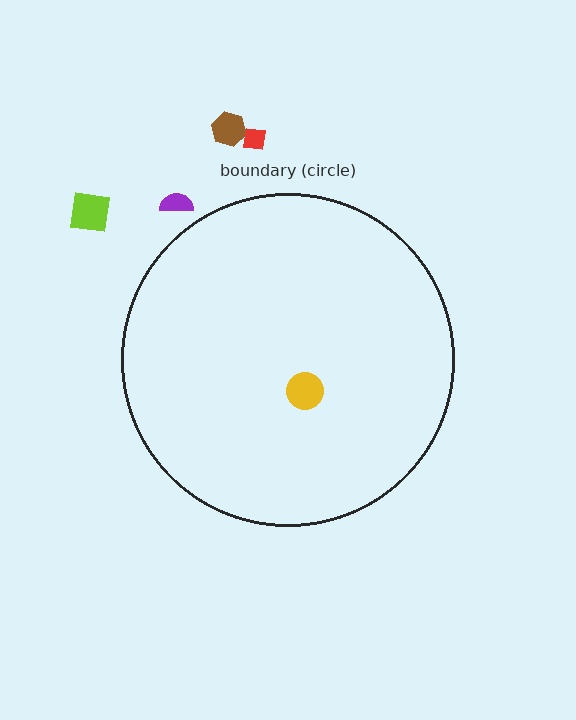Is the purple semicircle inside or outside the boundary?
Outside.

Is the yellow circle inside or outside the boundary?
Inside.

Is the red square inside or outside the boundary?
Outside.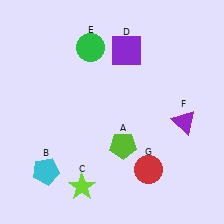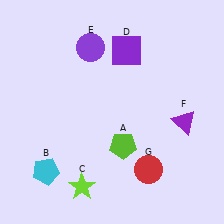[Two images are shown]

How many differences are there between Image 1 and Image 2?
There is 1 difference between the two images.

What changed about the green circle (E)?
In Image 1, E is green. In Image 2, it changed to purple.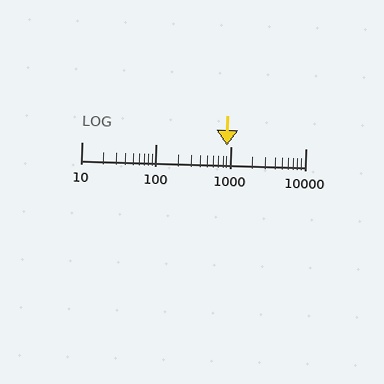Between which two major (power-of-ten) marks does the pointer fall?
The pointer is between 100 and 1000.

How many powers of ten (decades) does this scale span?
The scale spans 3 decades, from 10 to 10000.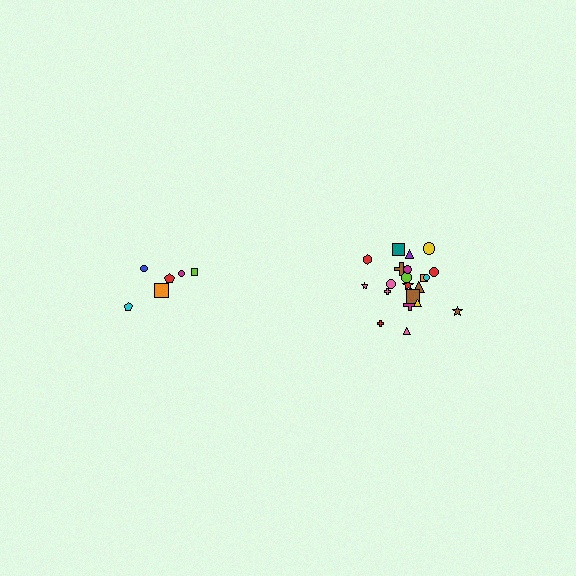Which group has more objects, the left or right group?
The right group.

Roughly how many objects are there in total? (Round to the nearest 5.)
Roughly 30 objects in total.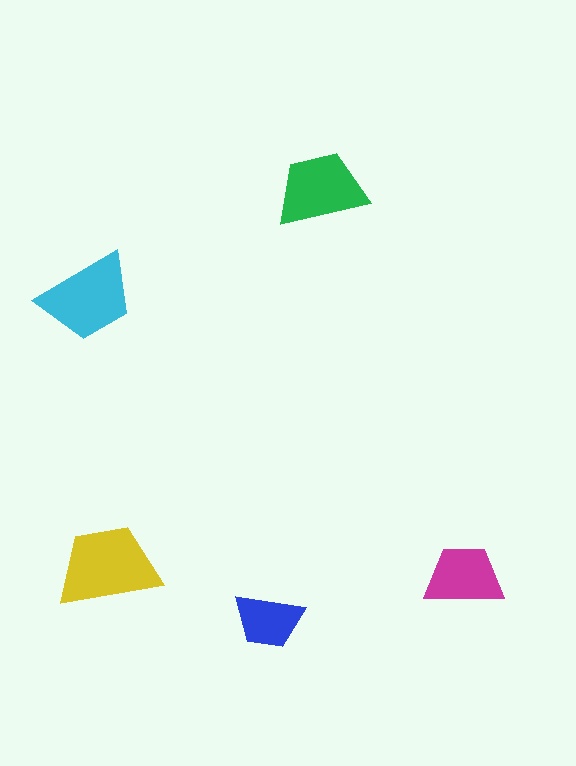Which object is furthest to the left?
The cyan trapezoid is leftmost.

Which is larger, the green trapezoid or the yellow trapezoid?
The yellow one.